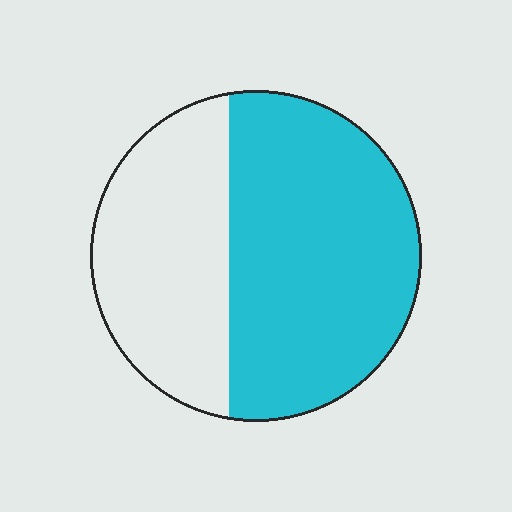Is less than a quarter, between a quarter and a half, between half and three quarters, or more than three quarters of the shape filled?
Between half and three quarters.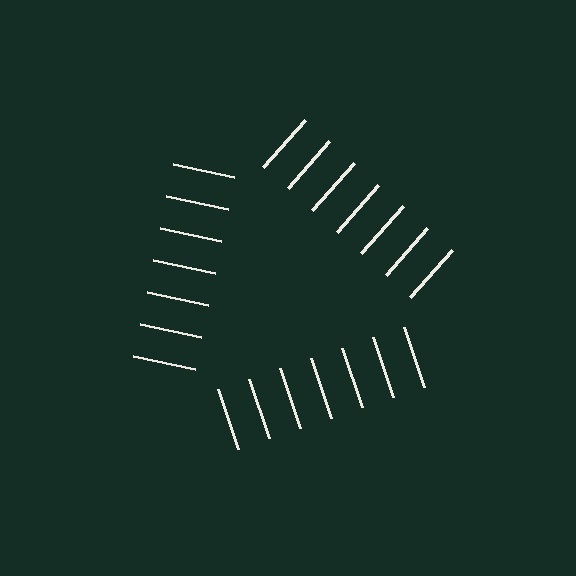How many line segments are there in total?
21 — 7 along each of the 3 edges.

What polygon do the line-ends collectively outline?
An illusory triangle — the line segments terminate on its edges but no continuous stroke is drawn.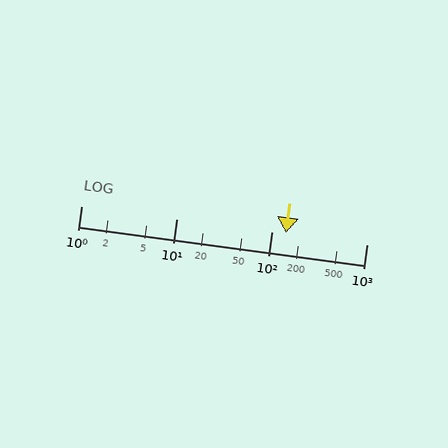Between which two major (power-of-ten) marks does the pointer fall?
The pointer is between 100 and 1000.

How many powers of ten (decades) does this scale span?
The scale spans 3 decades, from 1 to 1000.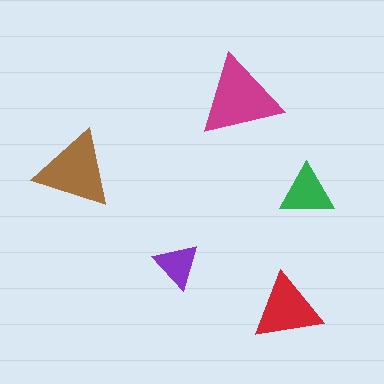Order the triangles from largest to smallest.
the magenta one, the brown one, the red one, the green one, the purple one.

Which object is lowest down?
The red triangle is bottommost.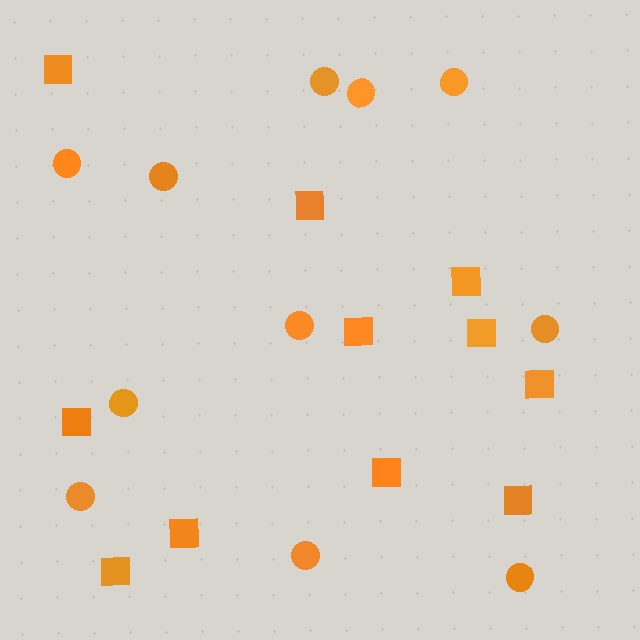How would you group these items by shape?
There are 2 groups: one group of circles (11) and one group of squares (11).